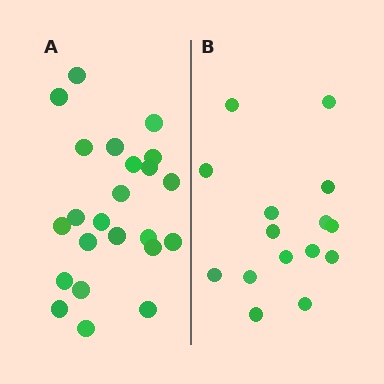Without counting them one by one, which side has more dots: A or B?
Region A (the left region) has more dots.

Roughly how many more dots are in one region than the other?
Region A has roughly 8 or so more dots than region B.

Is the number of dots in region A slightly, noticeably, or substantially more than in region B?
Region A has substantially more. The ratio is roughly 1.5 to 1.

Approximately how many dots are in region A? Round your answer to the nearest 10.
About 20 dots. (The exact count is 23, which rounds to 20.)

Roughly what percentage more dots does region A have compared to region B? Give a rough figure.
About 55% more.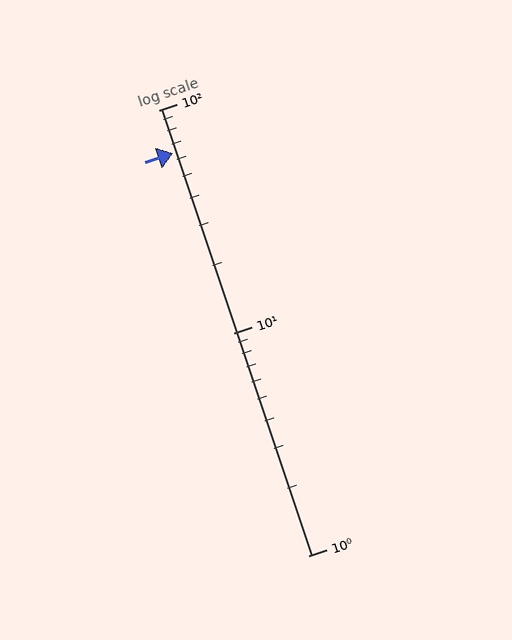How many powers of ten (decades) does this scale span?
The scale spans 2 decades, from 1 to 100.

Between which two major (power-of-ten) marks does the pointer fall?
The pointer is between 10 and 100.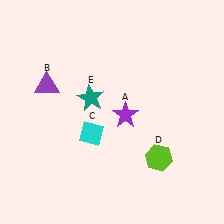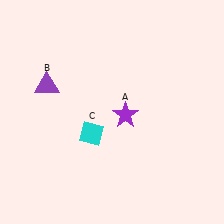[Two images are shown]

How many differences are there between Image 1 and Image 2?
There are 2 differences between the two images.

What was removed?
The lime hexagon (D), the teal star (E) were removed in Image 2.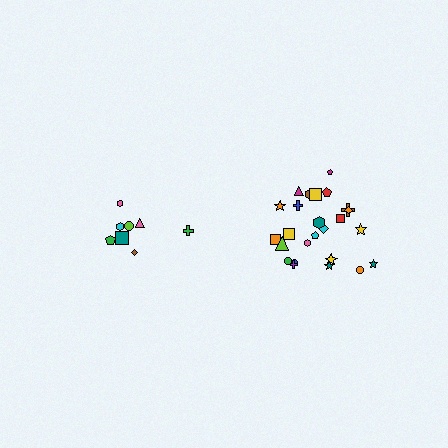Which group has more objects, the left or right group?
The right group.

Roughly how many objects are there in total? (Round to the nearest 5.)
Roughly 35 objects in total.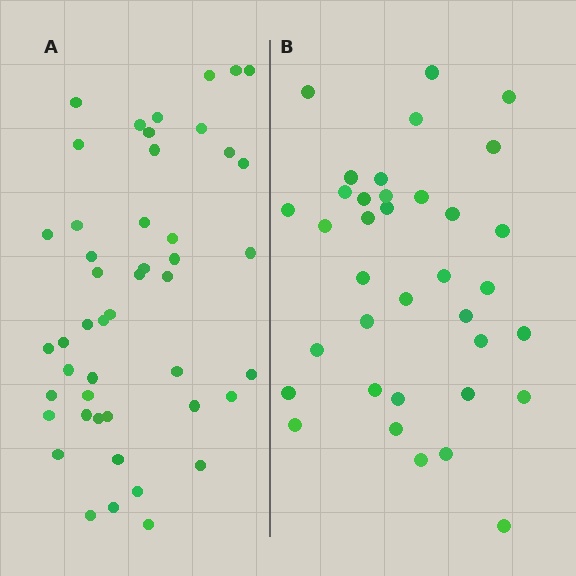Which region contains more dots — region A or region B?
Region A (the left region) has more dots.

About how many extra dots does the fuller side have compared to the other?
Region A has roughly 12 or so more dots than region B.